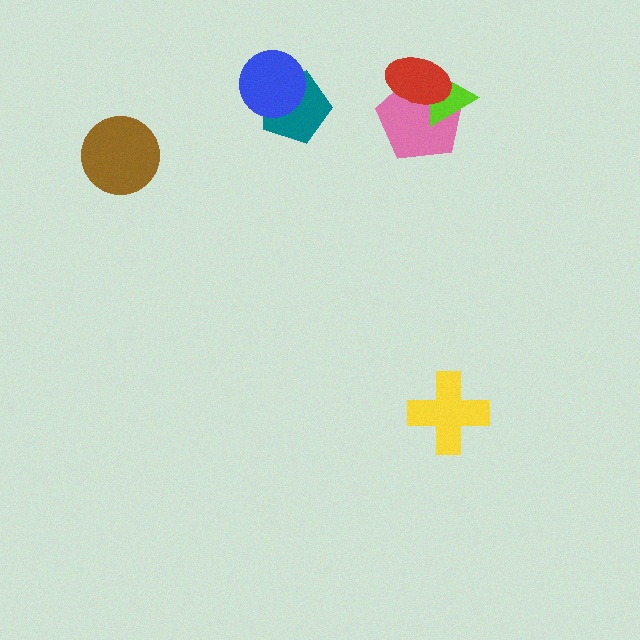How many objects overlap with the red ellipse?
2 objects overlap with the red ellipse.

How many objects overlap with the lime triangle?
2 objects overlap with the lime triangle.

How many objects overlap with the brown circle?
0 objects overlap with the brown circle.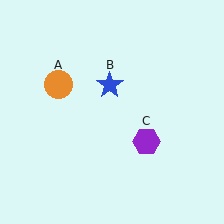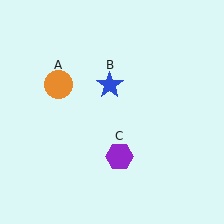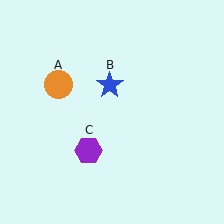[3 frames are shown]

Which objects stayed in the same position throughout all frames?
Orange circle (object A) and blue star (object B) remained stationary.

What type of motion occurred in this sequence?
The purple hexagon (object C) rotated clockwise around the center of the scene.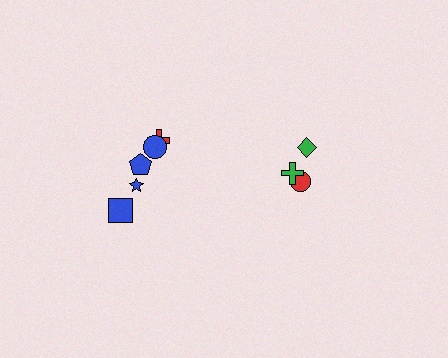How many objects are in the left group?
There are 5 objects.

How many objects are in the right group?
There are 3 objects.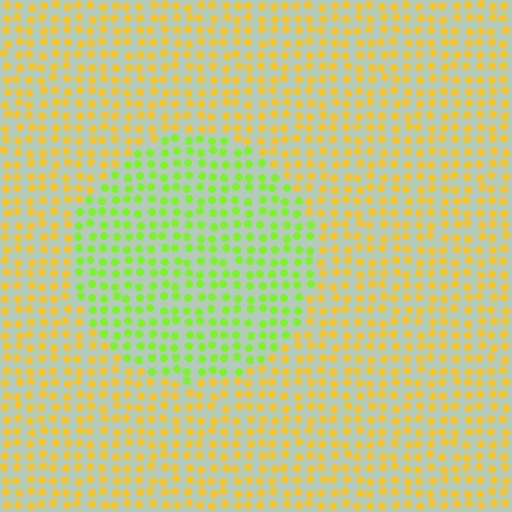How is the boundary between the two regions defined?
The boundary is defined purely by a slight shift in hue (about 50 degrees). Spacing, size, and orientation are identical on both sides.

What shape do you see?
I see a circle.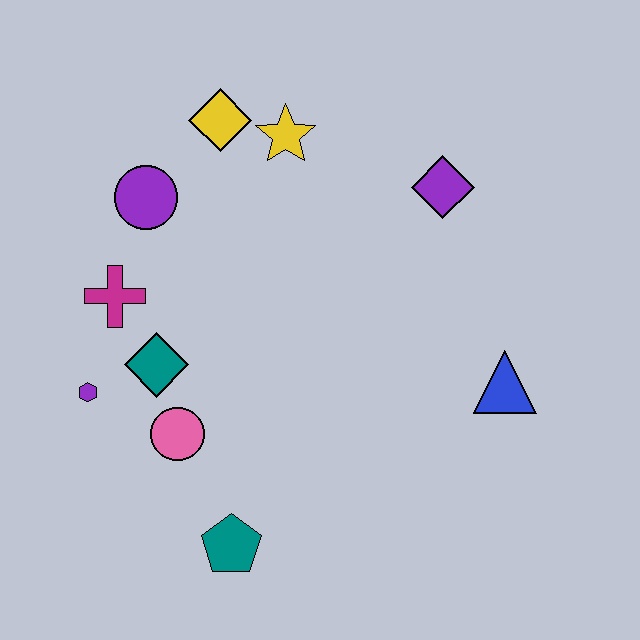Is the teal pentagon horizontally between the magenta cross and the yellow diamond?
No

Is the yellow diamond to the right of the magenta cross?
Yes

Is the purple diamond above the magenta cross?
Yes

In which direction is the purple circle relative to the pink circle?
The purple circle is above the pink circle.